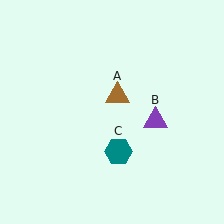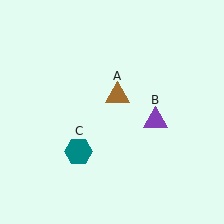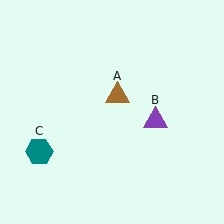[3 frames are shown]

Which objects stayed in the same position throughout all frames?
Brown triangle (object A) and purple triangle (object B) remained stationary.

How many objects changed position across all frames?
1 object changed position: teal hexagon (object C).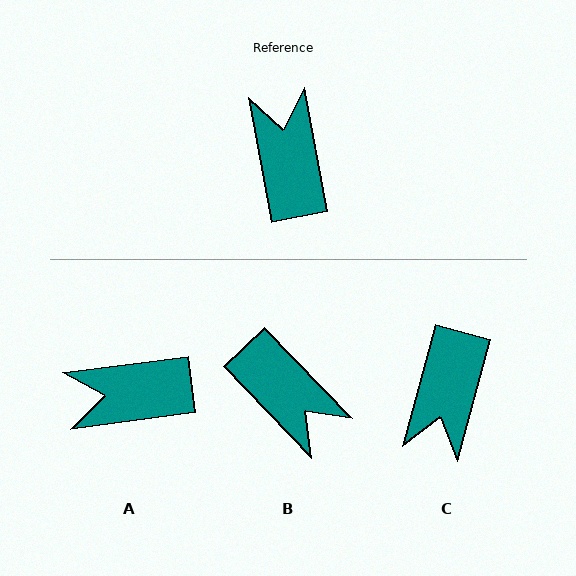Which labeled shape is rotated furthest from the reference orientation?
C, about 154 degrees away.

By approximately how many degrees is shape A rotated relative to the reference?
Approximately 87 degrees counter-clockwise.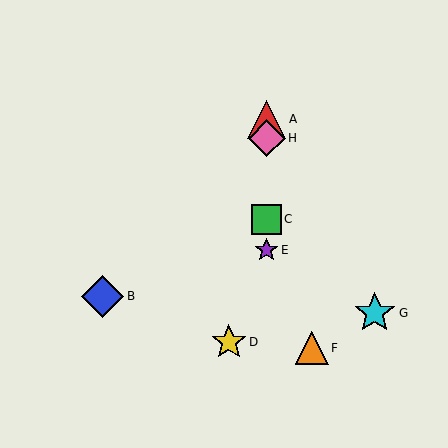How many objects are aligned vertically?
4 objects (A, C, E, H) are aligned vertically.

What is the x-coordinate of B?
Object B is at x≈102.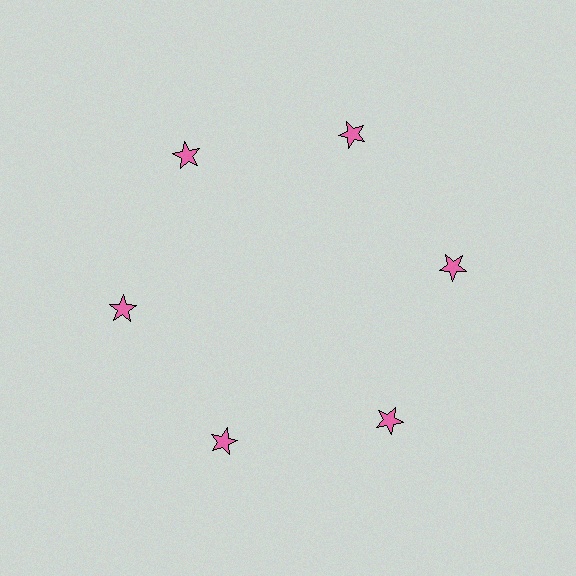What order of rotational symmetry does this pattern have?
This pattern has 6-fold rotational symmetry.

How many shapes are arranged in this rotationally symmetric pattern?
There are 6 shapes, arranged in 6 groups of 1.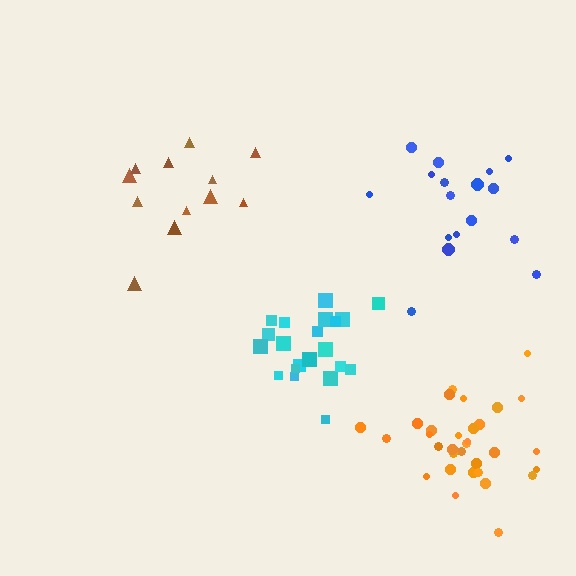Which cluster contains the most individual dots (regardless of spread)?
Orange (33).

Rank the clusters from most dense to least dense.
cyan, orange, blue, brown.